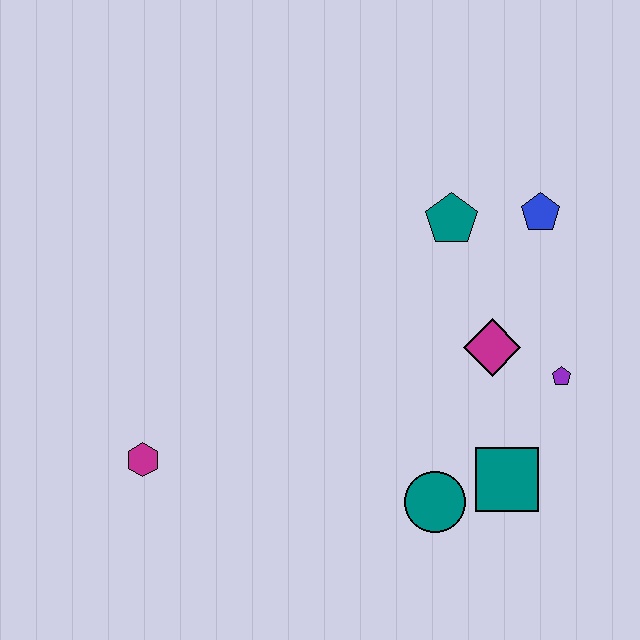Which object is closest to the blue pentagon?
The teal pentagon is closest to the blue pentagon.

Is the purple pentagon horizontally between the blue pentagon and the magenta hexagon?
No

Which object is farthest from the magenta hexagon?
The blue pentagon is farthest from the magenta hexagon.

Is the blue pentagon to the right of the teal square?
Yes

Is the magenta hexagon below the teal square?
No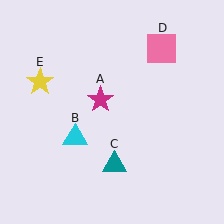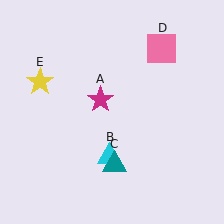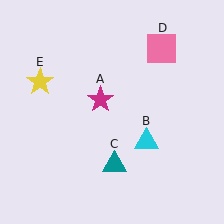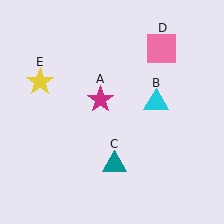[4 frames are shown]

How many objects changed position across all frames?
1 object changed position: cyan triangle (object B).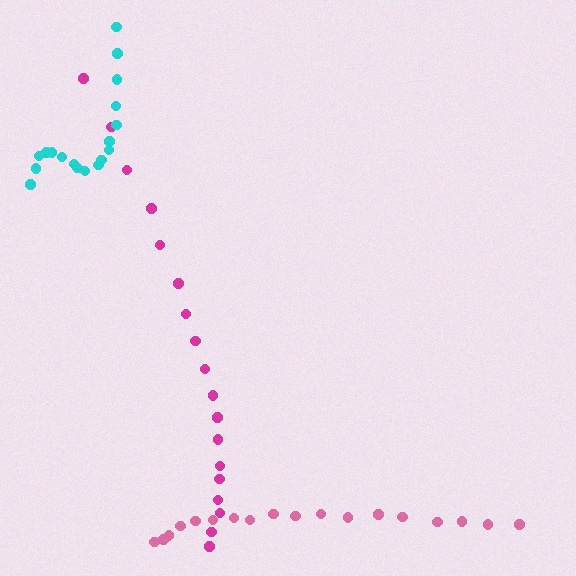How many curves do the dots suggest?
There are 3 distinct paths.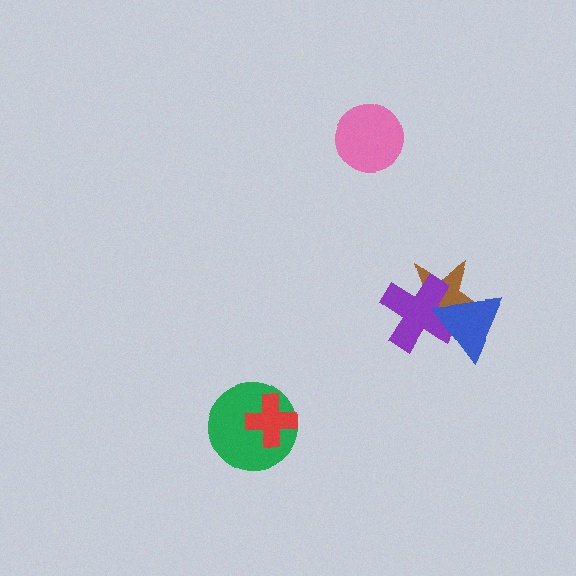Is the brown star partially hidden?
Yes, it is partially covered by another shape.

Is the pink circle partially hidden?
No, no other shape covers it.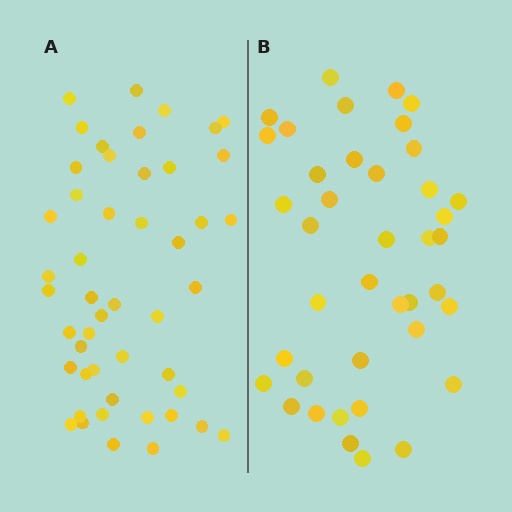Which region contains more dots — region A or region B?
Region A (the left region) has more dots.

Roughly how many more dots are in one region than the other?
Region A has roughly 8 or so more dots than region B.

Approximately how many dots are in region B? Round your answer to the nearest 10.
About 40 dots.